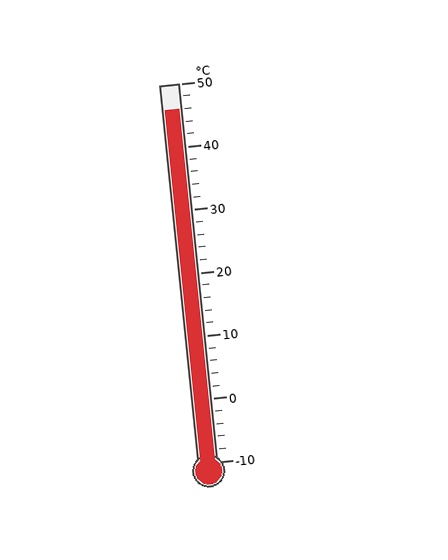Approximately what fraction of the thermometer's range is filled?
The thermometer is filled to approximately 95% of its range.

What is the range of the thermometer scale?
The thermometer scale ranges from -10°C to 50°C.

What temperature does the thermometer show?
The thermometer shows approximately 46°C.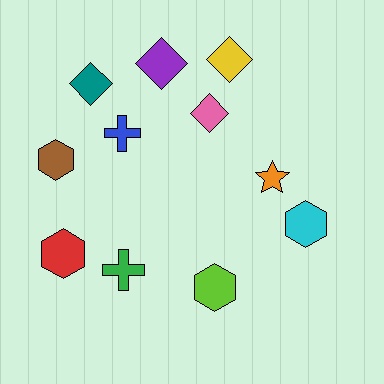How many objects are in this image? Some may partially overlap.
There are 11 objects.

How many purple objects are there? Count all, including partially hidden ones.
There is 1 purple object.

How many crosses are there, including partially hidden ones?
There are 2 crosses.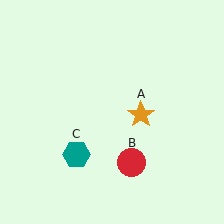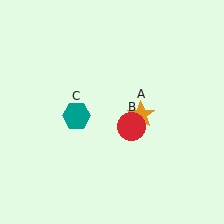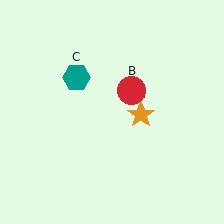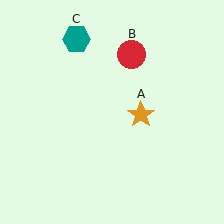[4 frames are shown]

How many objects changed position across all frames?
2 objects changed position: red circle (object B), teal hexagon (object C).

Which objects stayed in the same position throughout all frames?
Orange star (object A) remained stationary.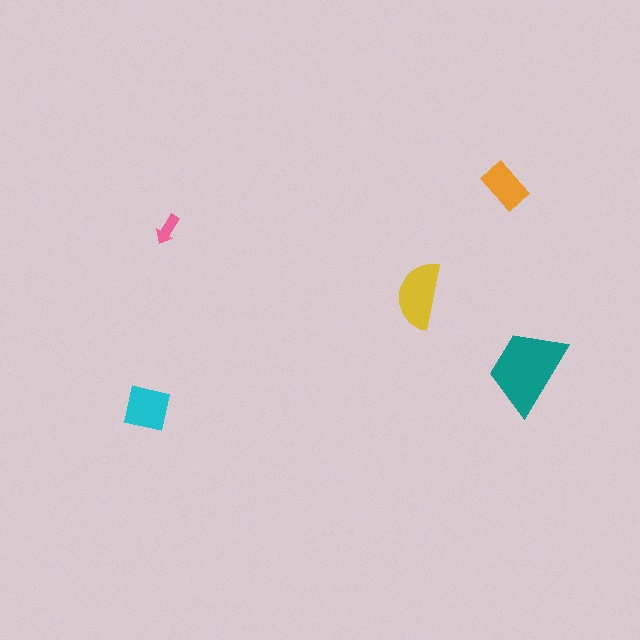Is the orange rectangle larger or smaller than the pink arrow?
Larger.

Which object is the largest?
The teal trapezoid.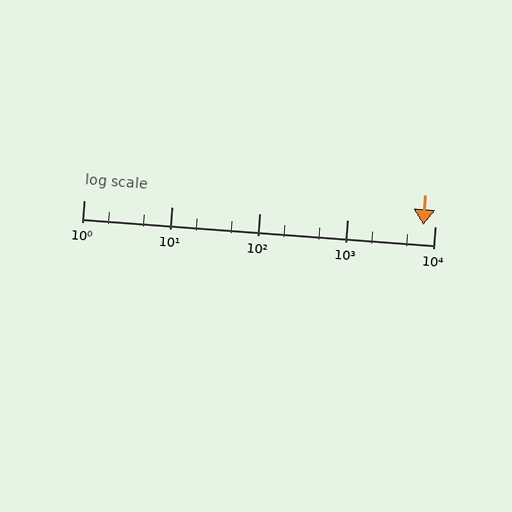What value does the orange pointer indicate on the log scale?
The pointer indicates approximately 7400.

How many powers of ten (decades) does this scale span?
The scale spans 4 decades, from 1 to 10000.